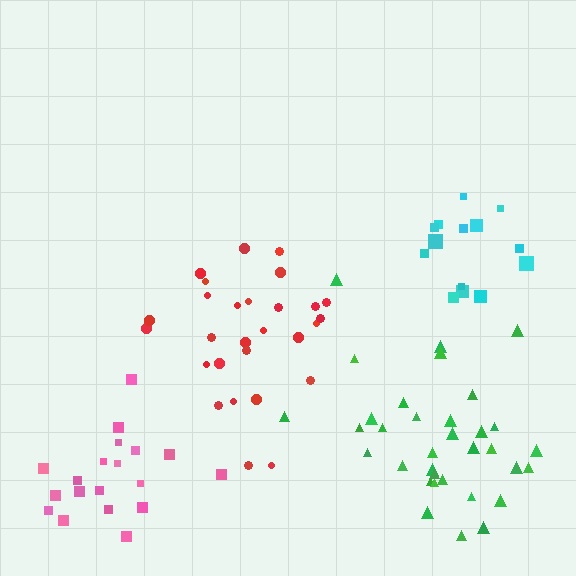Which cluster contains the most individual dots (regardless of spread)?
Green (34).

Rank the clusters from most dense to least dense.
red, green, cyan, pink.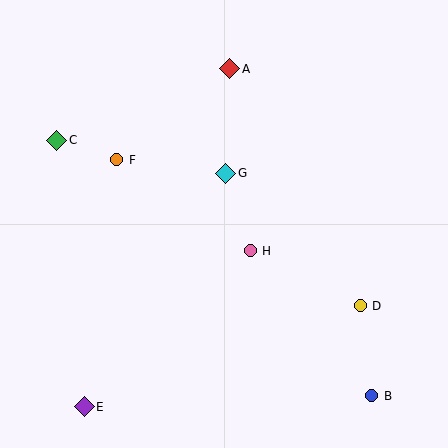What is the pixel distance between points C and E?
The distance between C and E is 268 pixels.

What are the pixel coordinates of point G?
Point G is at (226, 173).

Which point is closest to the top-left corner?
Point C is closest to the top-left corner.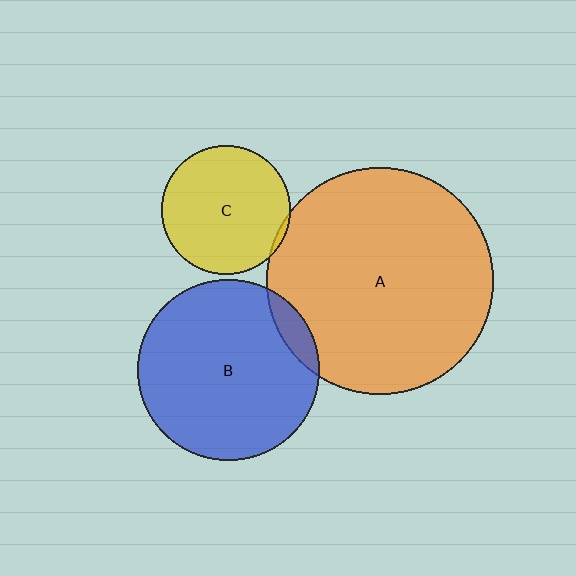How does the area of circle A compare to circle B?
Approximately 1.6 times.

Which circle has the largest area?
Circle A (orange).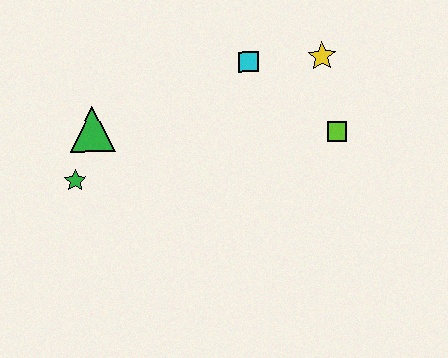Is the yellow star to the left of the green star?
No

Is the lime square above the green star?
Yes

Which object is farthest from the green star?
The yellow star is farthest from the green star.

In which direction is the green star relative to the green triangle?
The green star is below the green triangle.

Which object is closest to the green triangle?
The green star is closest to the green triangle.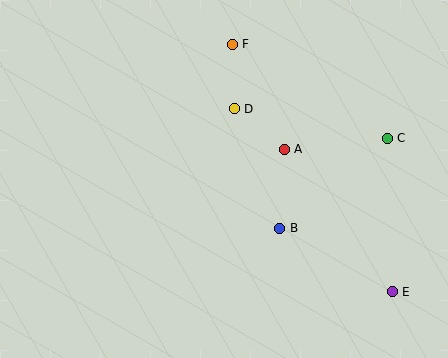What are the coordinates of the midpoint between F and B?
The midpoint between F and B is at (256, 136).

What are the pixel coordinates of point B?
Point B is at (280, 228).